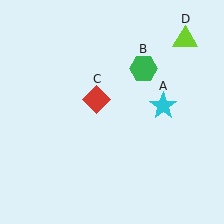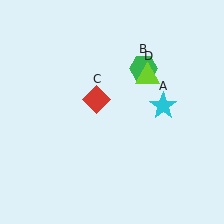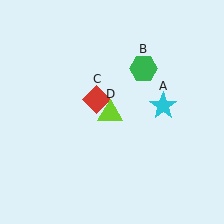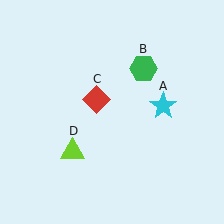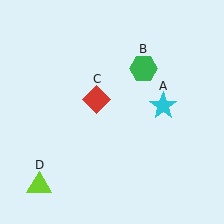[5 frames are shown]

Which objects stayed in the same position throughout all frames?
Cyan star (object A) and green hexagon (object B) and red diamond (object C) remained stationary.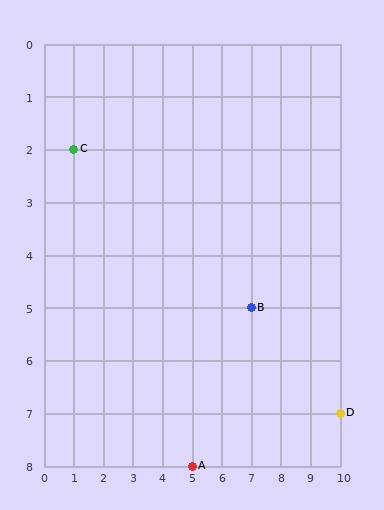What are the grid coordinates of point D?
Point D is at grid coordinates (10, 7).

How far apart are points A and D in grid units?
Points A and D are 5 columns and 1 row apart (about 5.1 grid units diagonally).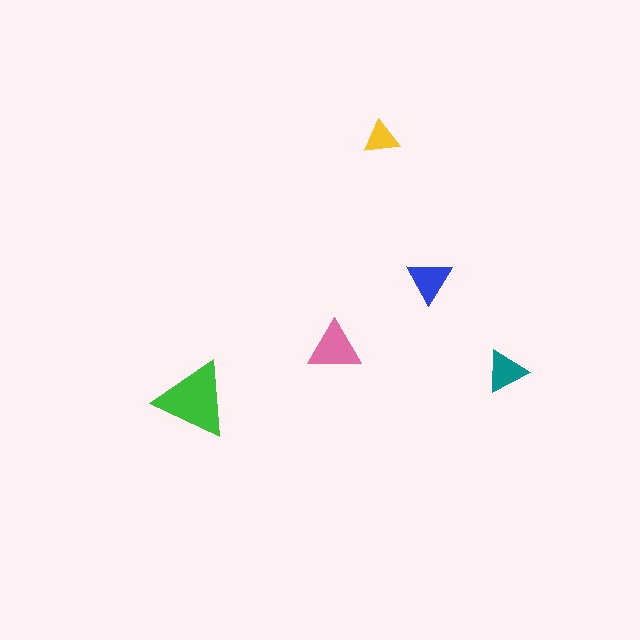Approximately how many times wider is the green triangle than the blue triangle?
About 1.5 times wider.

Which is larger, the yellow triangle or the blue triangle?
The blue one.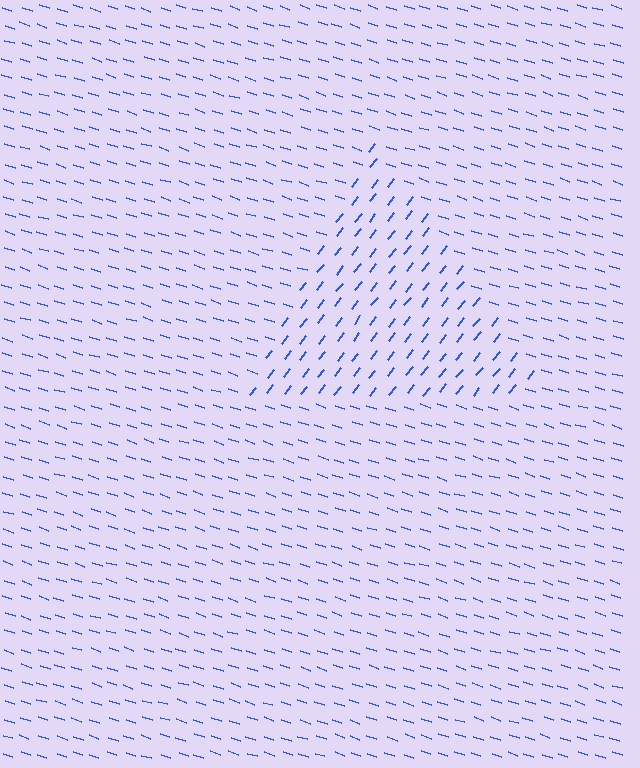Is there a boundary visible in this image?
Yes, there is a texture boundary formed by a change in line orientation.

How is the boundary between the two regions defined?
The boundary is defined purely by a change in line orientation (approximately 69 degrees difference). All lines are the same color and thickness.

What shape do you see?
I see a triangle.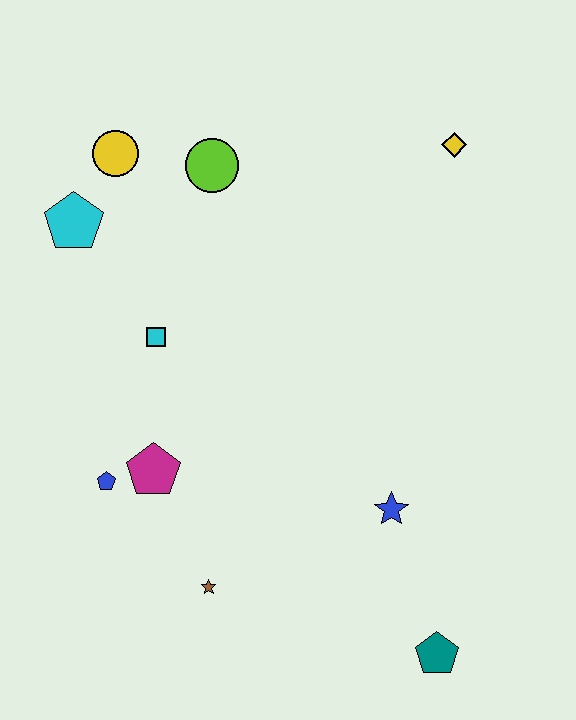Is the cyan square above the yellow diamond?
No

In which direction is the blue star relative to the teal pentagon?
The blue star is above the teal pentagon.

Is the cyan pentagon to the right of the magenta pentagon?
No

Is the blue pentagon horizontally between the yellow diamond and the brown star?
No